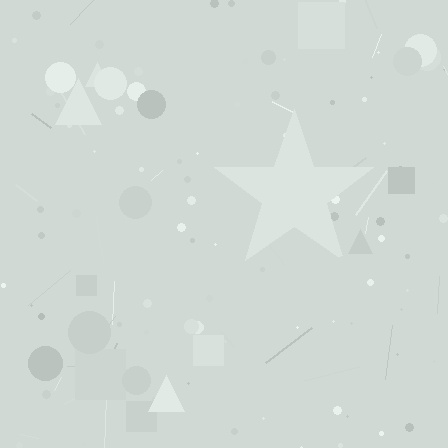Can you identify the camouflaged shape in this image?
The camouflaged shape is a star.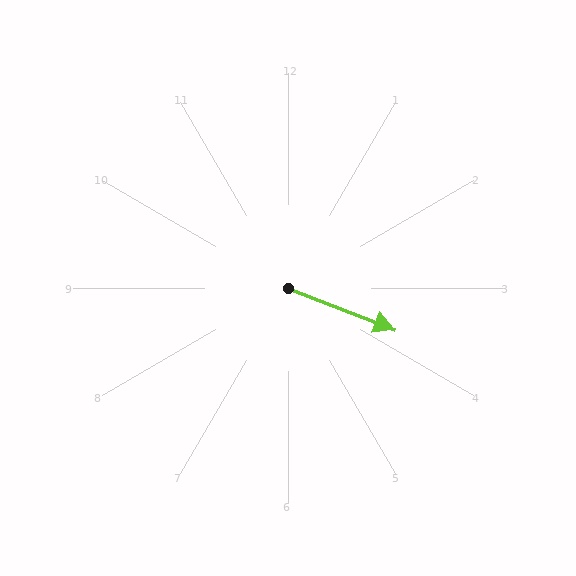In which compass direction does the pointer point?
East.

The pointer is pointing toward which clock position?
Roughly 4 o'clock.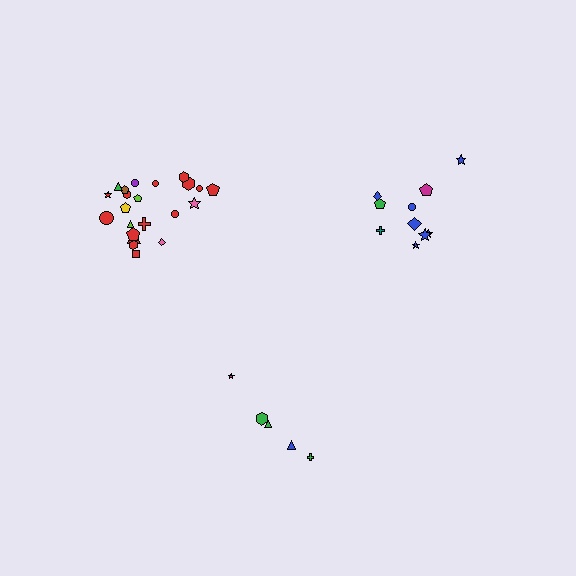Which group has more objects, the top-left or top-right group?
The top-left group.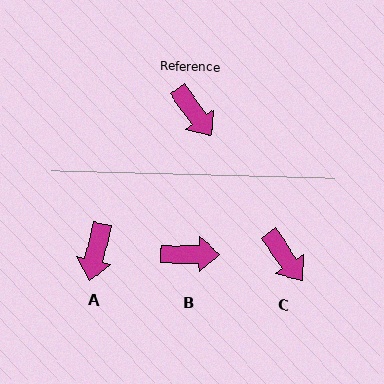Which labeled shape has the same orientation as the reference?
C.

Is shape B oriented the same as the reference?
No, it is off by about 54 degrees.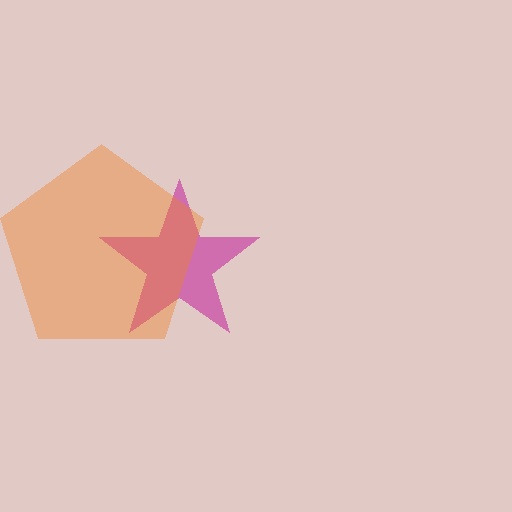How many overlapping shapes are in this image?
There are 2 overlapping shapes in the image.